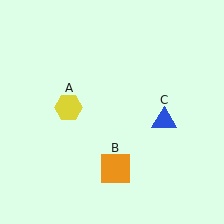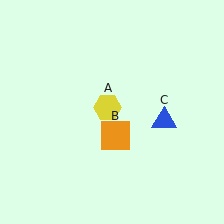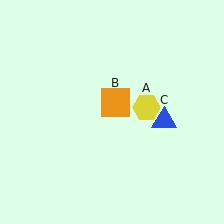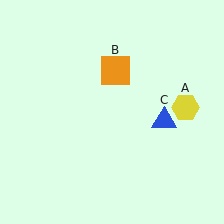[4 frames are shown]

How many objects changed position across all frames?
2 objects changed position: yellow hexagon (object A), orange square (object B).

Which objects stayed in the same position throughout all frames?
Blue triangle (object C) remained stationary.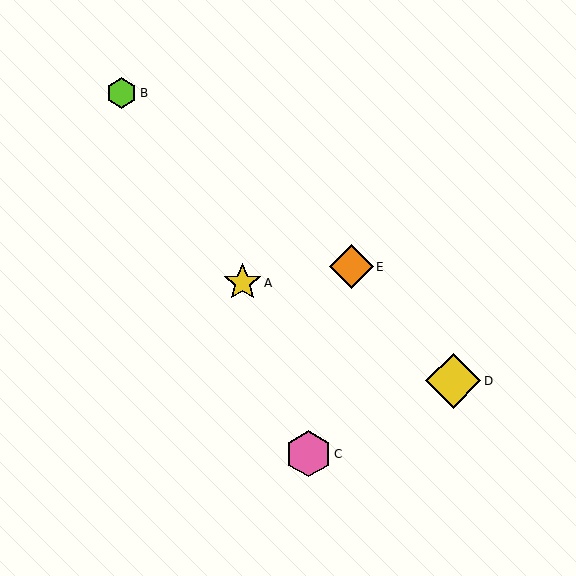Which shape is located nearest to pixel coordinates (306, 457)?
The pink hexagon (labeled C) at (308, 454) is nearest to that location.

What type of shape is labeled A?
Shape A is a yellow star.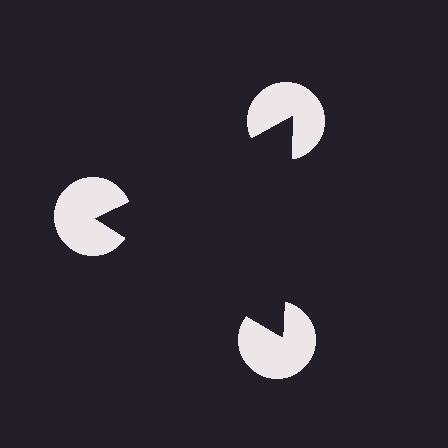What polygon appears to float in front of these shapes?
An illusory triangle — its edges are inferred from the aligned wedge cuts in the pac-man discs, not physically drawn.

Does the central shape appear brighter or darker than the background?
It typically appears slightly darker than the background, even though no actual brightness change is drawn.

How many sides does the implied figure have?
3 sides.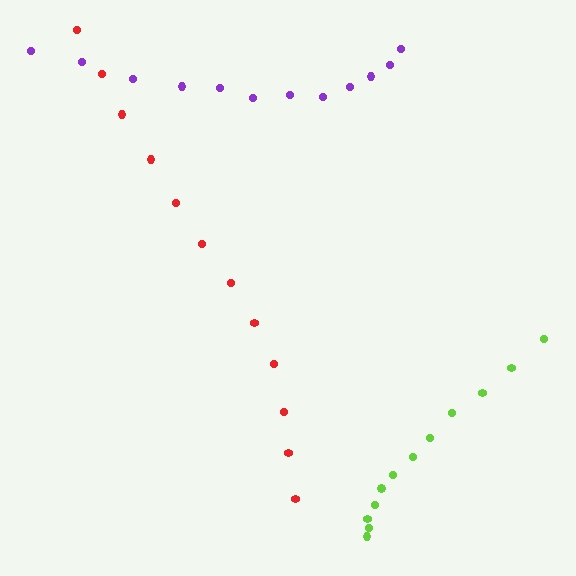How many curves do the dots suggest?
There are 3 distinct paths.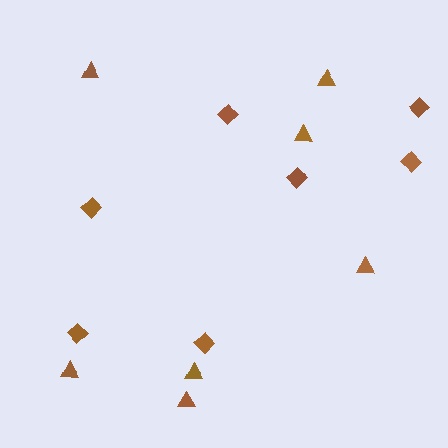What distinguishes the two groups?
There are 2 groups: one group of triangles (7) and one group of diamonds (7).